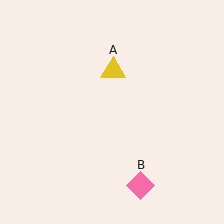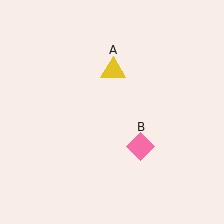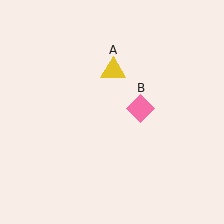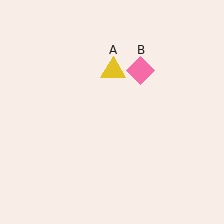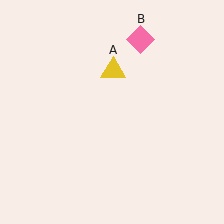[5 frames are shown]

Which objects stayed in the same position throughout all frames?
Yellow triangle (object A) remained stationary.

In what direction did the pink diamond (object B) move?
The pink diamond (object B) moved up.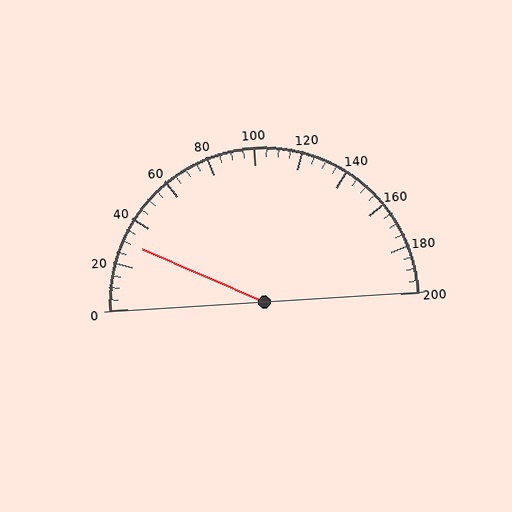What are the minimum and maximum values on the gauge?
The gauge ranges from 0 to 200.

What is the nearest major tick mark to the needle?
The nearest major tick mark is 40.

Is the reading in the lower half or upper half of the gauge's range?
The reading is in the lower half of the range (0 to 200).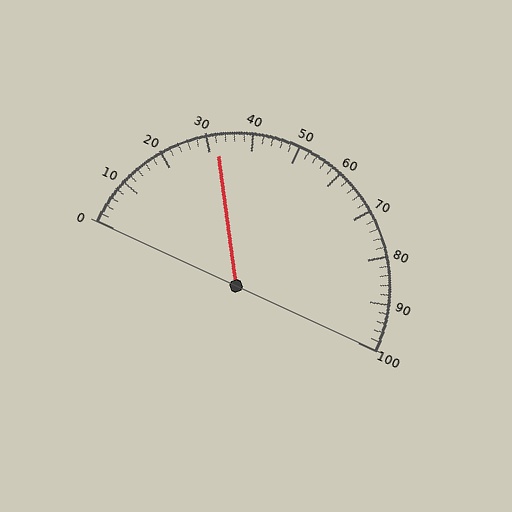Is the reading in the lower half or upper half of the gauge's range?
The reading is in the lower half of the range (0 to 100).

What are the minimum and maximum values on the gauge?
The gauge ranges from 0 to 100.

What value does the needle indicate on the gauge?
The needle indicates approximately 32.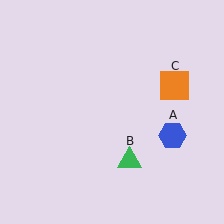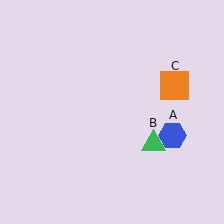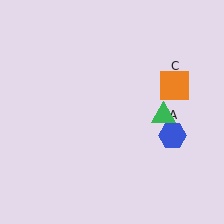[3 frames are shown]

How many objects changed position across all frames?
1 object changed position: green triangle (object B).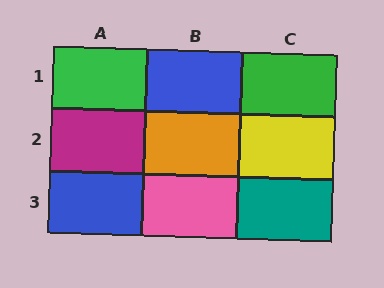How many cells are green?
2 cells are green.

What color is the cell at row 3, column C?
Teal.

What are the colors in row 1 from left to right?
Green, blue, green.